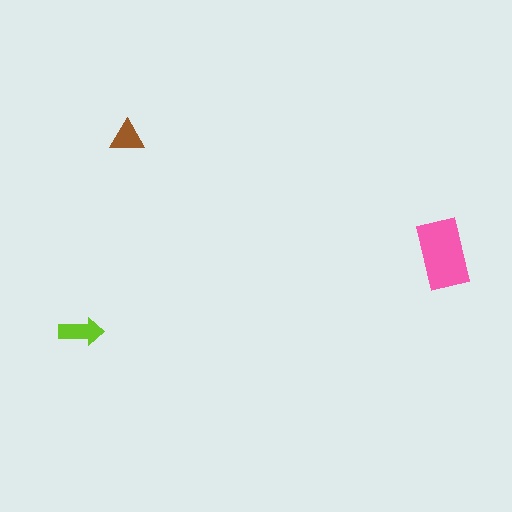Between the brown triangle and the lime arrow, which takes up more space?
The lime arrow.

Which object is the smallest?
The brown triangle.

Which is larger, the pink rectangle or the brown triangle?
The pink rectangle.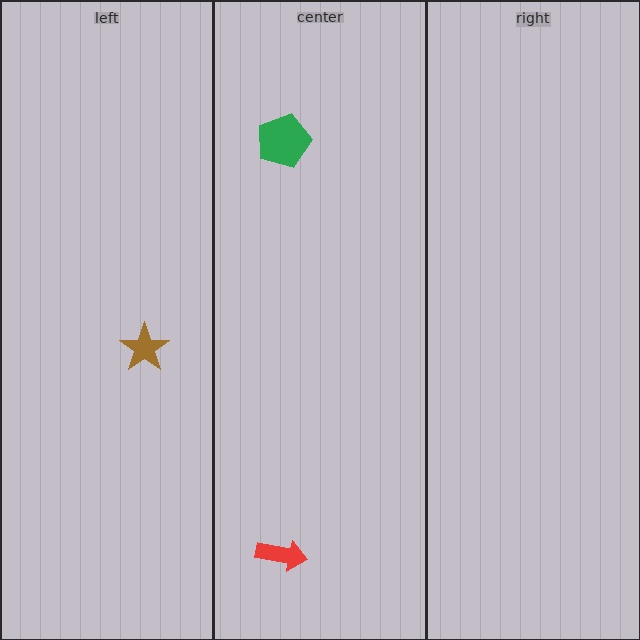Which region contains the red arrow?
The center region.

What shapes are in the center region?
The green pentagon, the red arrow.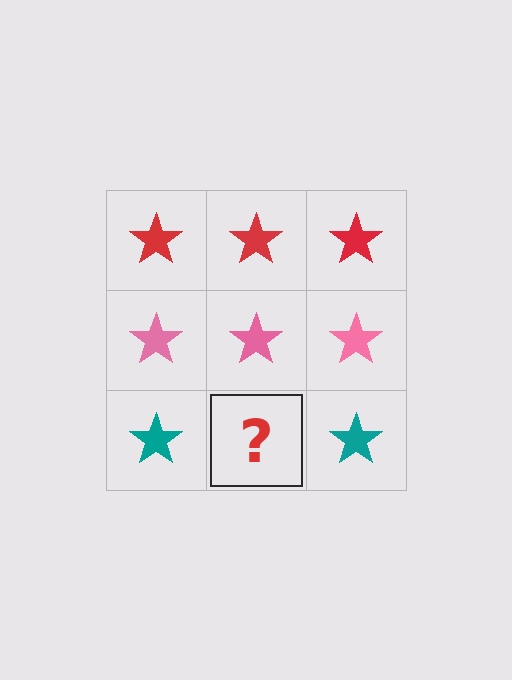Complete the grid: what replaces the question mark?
The question mark should be replaced with a teal star.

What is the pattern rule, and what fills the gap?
The rule is that each row has a consistent color. The gap should be filled with a teal star.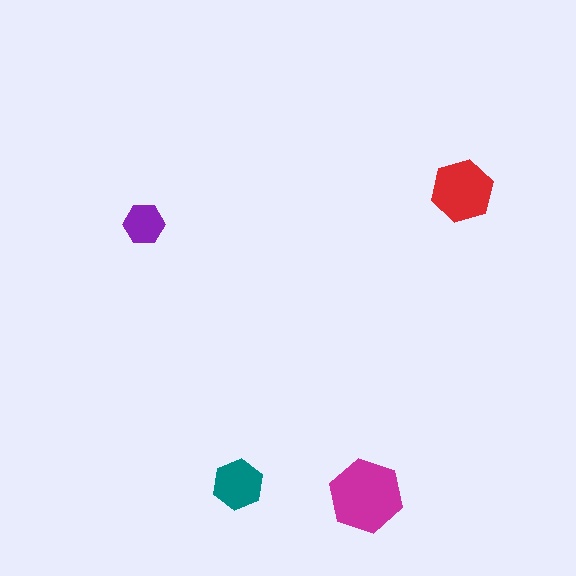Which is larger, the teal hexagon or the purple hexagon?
The teal one.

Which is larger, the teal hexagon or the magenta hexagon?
The magenta one.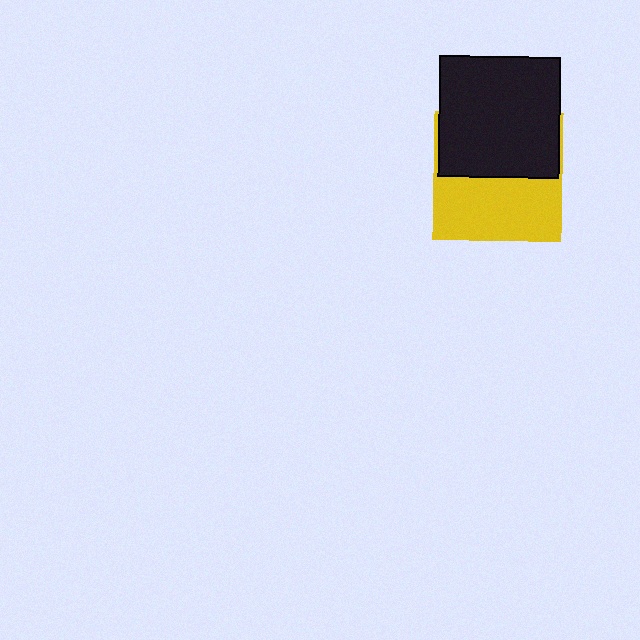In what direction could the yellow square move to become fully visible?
The yellow square could move down. That would shift it out from behind the black square entirely.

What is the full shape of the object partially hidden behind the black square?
The partially hidden object is a yellow square.